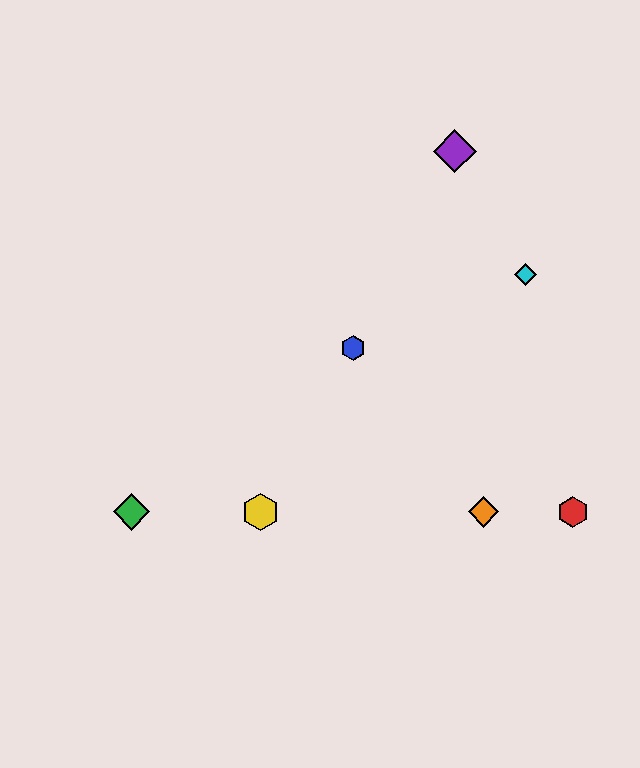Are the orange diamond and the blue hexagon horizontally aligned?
No, the orange diamond is at y≈512 and the blue hexagon is at y≈348.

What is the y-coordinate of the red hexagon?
The red hexagon is at y≈512.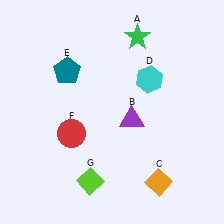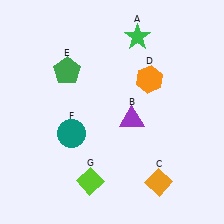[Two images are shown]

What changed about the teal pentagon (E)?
In Image 1, E is teal. In Image 2, it changed to green.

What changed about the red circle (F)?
In Image 1, F is red. In Image 2, it changed to teal.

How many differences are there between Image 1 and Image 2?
There are 3 differences between the two images.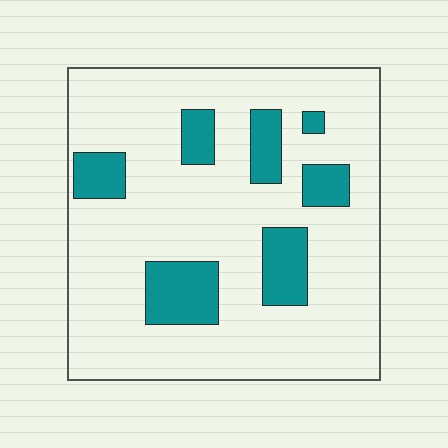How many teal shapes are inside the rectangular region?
7.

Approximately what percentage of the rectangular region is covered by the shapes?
Approximately 20%.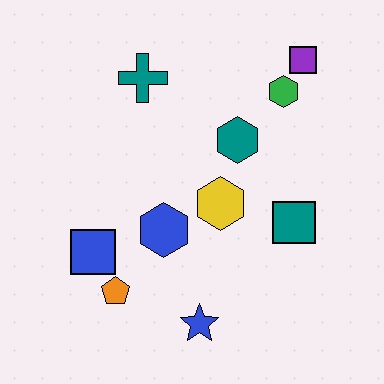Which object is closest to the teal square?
The yellow hexagon is closest to the teal square.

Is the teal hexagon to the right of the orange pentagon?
Yes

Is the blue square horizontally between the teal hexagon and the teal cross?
No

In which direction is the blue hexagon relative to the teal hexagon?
The blue hexagon is below the teal hexagon.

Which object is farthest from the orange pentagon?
The purple square is farthest from the orange pentagon.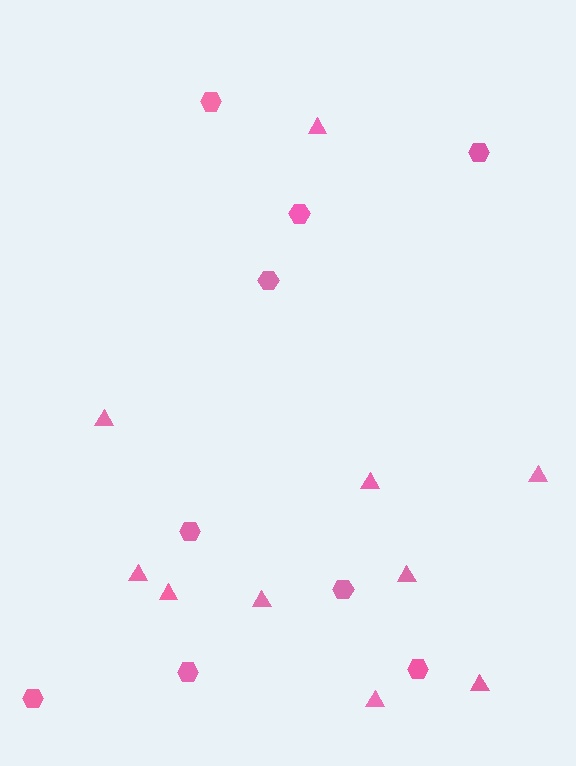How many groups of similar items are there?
There are 2 groups: one group of triangles (10) and one group of hexagons (9).